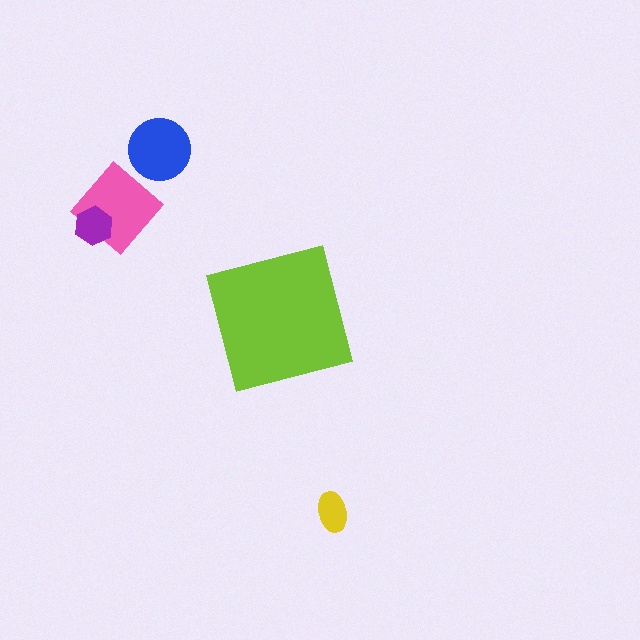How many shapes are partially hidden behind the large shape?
0 shapes are partially hidden.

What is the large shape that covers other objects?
A lime square.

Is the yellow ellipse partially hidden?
No, the yellow ellipse is fully visible.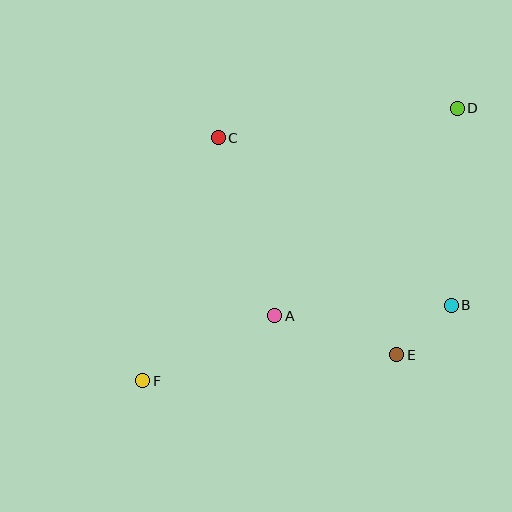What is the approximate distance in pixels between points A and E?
The distance between A and E is approximately 128 pixels.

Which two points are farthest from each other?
Points D and F are farthest from each other.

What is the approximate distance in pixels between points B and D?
The distance between B and D is approximately 197 pixels.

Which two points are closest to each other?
Points B and E are closest to each other.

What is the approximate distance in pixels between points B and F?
The distance between B and F is approximately 318 pixels.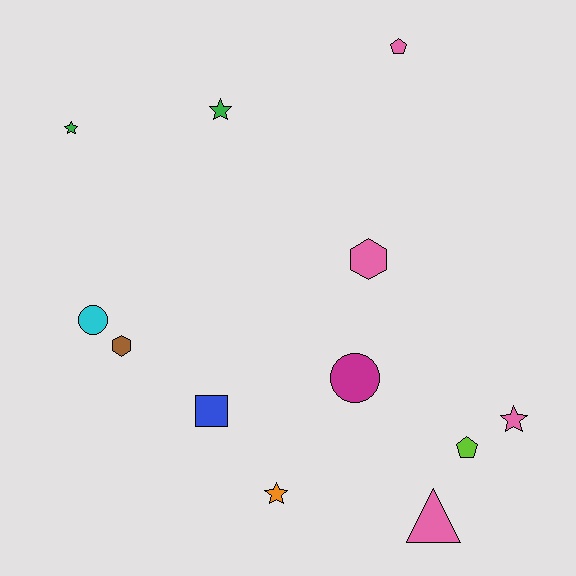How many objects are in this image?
There are 12 objects.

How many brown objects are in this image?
There is 1 brown object.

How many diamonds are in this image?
There are no diamonds.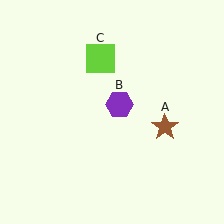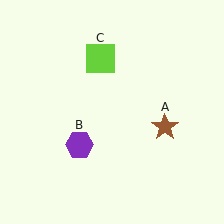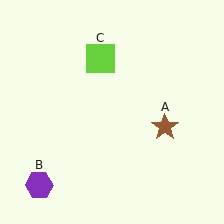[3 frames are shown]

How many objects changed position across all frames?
1 object changed position: purple hexagon (object B).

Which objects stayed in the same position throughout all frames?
Brown star (object A) and lime square (object C) remained stationary.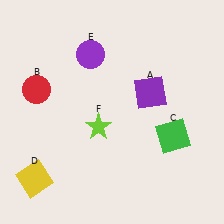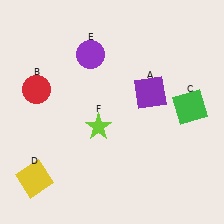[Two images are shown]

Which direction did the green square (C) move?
The green square (C) moved up.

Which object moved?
The green square (C) moved up.